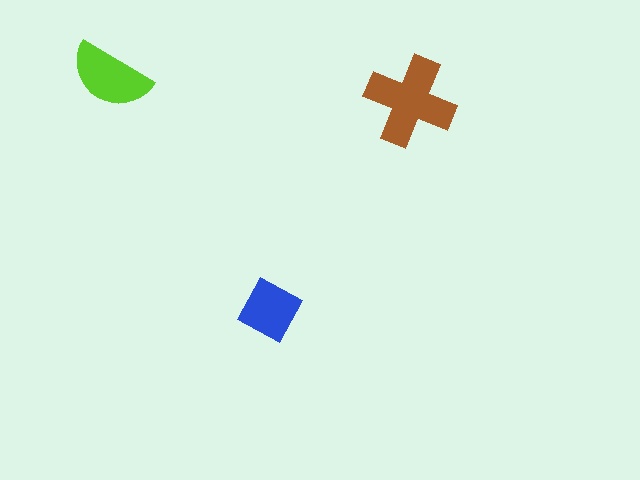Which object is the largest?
The brown cross.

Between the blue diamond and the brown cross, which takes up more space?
The brown cross.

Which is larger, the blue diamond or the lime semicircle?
The lime semicircle.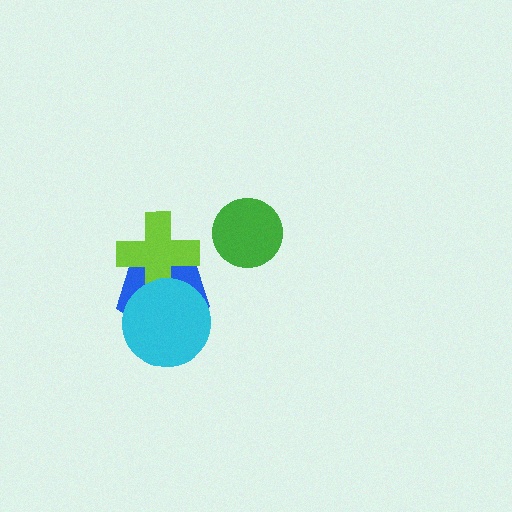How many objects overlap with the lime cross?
2 objects overlap with the lime cross.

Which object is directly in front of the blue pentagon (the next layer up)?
The lime cross is directly in front of the blue pentagon.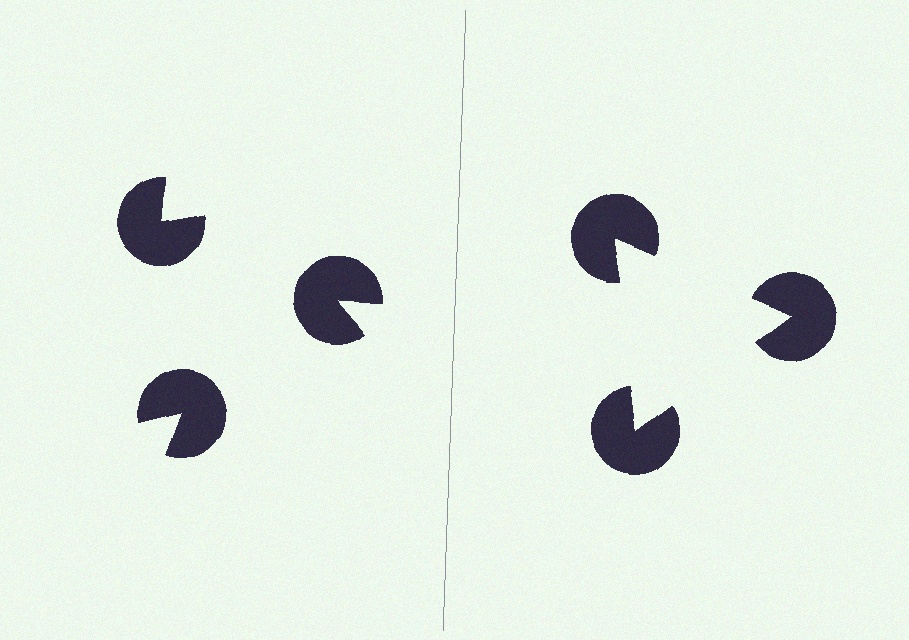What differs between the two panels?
The pac-man discs are positioned identically on both sides; only the wedge orientations differ. On the right they align to a triangle; on the left they are misaligned.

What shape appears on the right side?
An illusory triangle.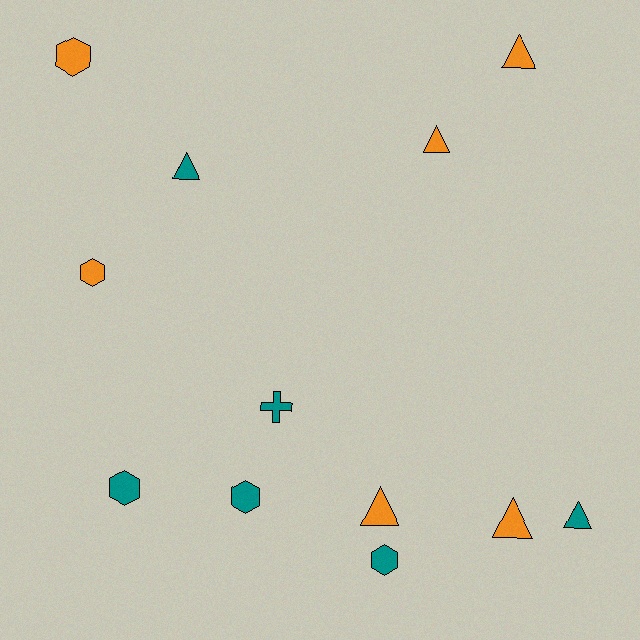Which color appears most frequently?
Teal, with 6 objects.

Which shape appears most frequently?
Triangle, with 6 objects.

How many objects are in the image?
There are 12 objects.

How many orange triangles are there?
There are 4 orange triangles.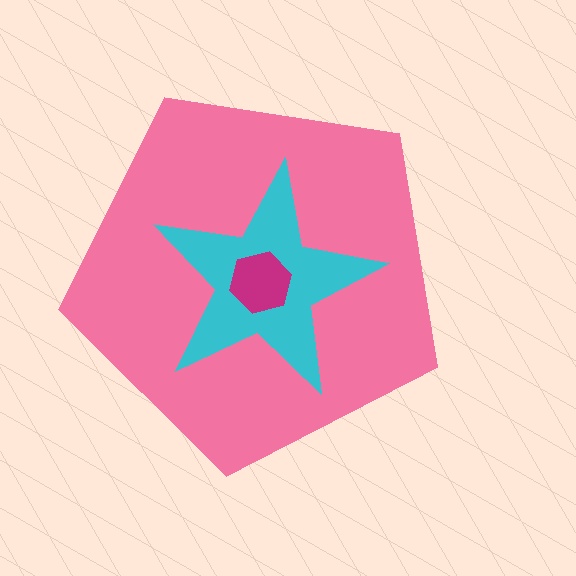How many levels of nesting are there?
3.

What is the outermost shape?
The pink pentagon.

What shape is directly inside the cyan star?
The magenta hexagon.